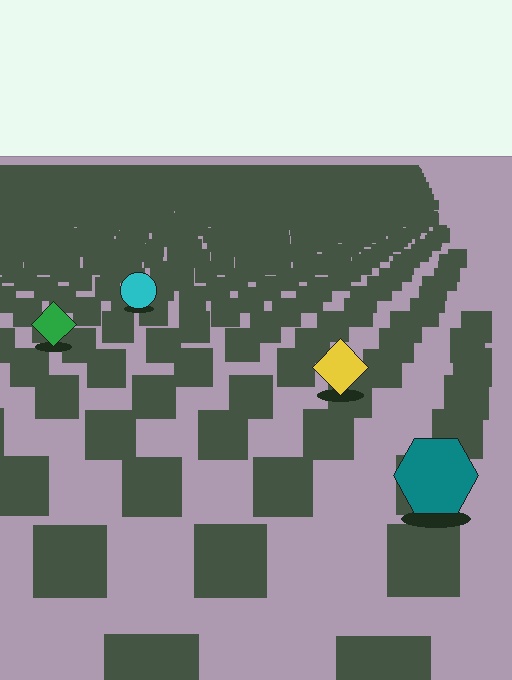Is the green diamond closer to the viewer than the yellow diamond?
No. The yellow diamond is closer — you can tell from the texture gradient: the ground texture is coarser near it.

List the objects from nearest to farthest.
From nearest to farthest: the teal hexagon, the yellow diamond, the green diamond, the cyan circle.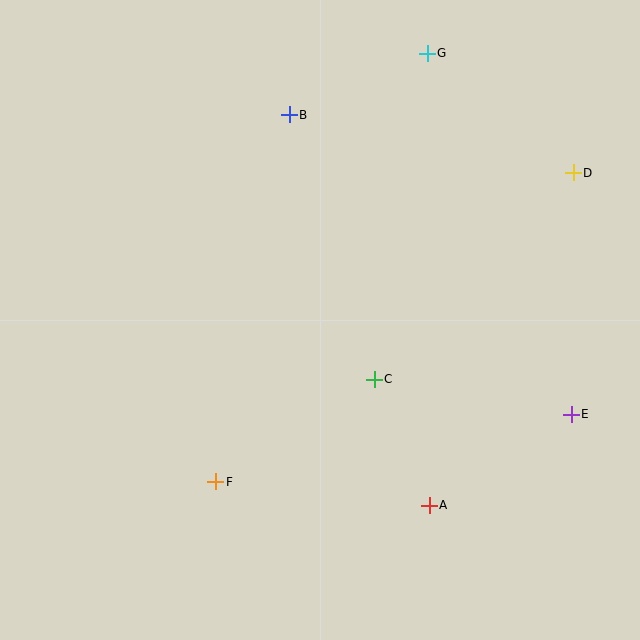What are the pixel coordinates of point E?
Point E is at (571, 414).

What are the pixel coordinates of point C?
Point C is at (374, 379).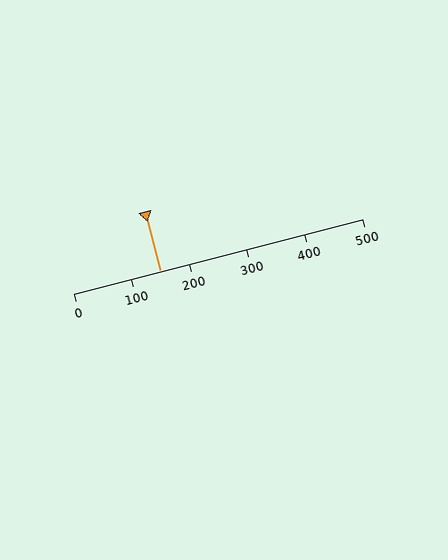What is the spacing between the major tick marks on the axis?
The major ticks are spaced 100 apart.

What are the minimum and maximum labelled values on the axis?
The axis runs from 0 to 500.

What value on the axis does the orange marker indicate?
The marker indicates approximately 150.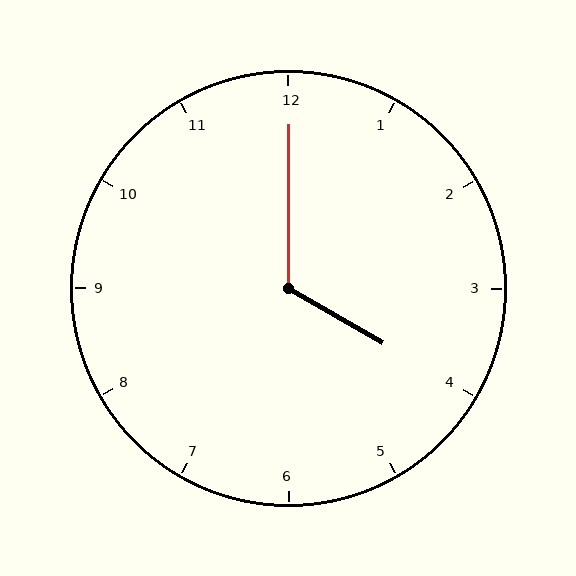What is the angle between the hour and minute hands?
Approximately 120 degrees.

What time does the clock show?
4:00.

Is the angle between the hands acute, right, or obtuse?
It is obtuse.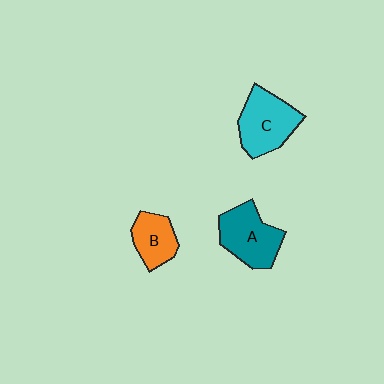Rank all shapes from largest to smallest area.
From largest to smallest: C (cyan), A (teal), B (orange).